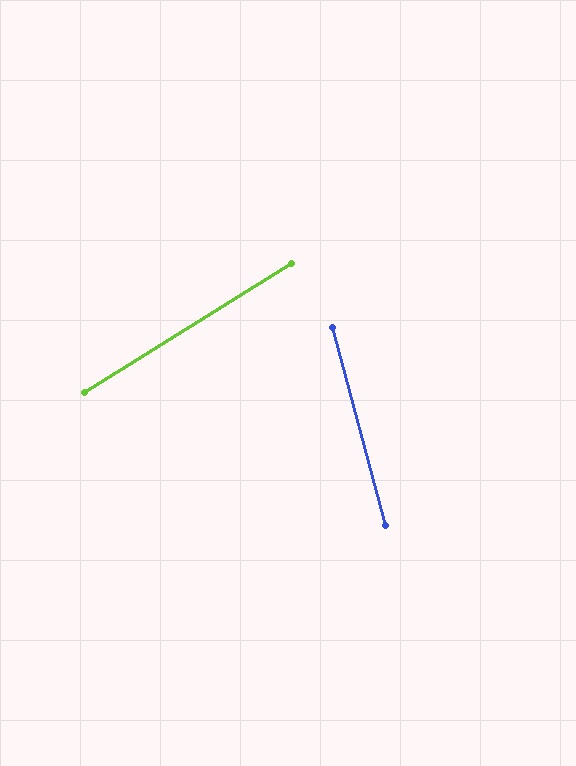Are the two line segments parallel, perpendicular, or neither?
Neither parallel nor perpendicular — they differ by about 73°.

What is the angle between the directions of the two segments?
Approximately 73 degrees.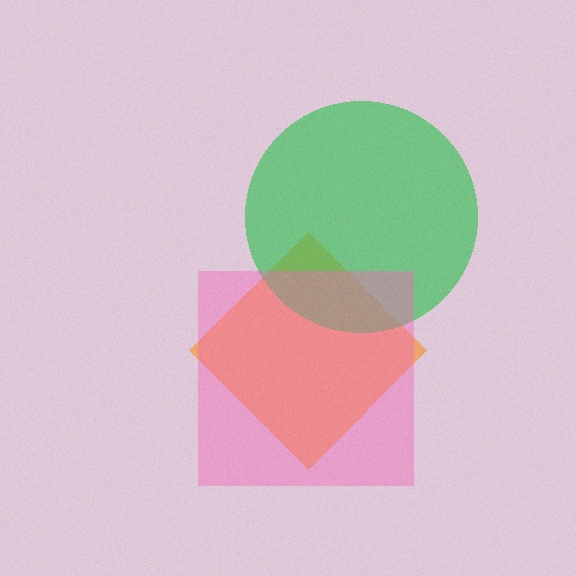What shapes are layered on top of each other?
The layered shapes are: an orange diamond, a green circle, a pink square.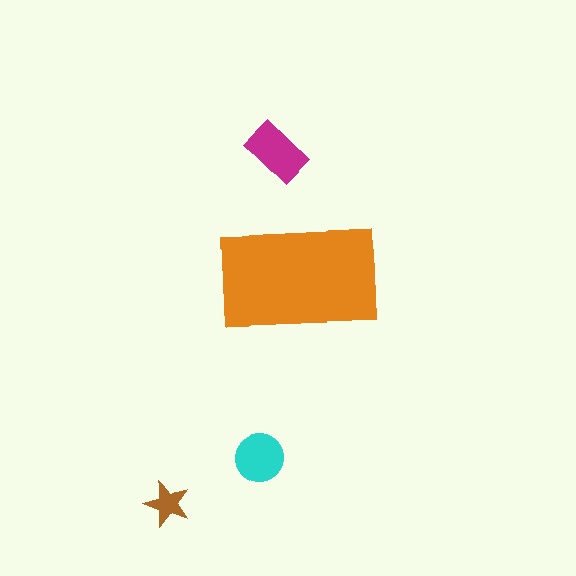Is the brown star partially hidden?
No, the brown star is fully visible.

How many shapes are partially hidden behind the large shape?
0 shapes are partially hidden.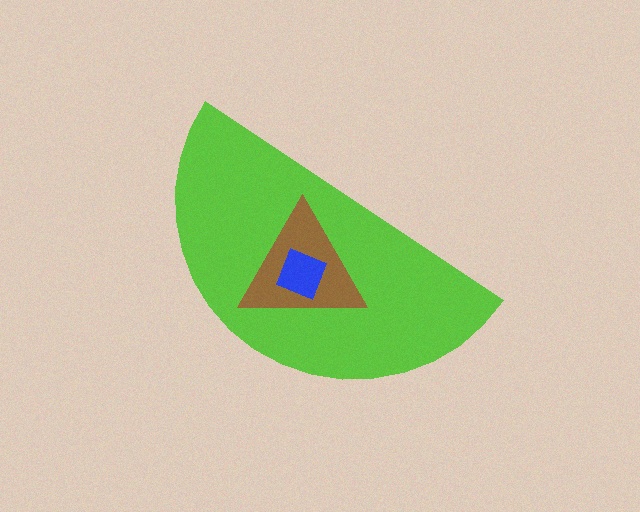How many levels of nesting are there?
3.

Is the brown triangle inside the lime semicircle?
Yes.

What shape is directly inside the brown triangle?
The blue square.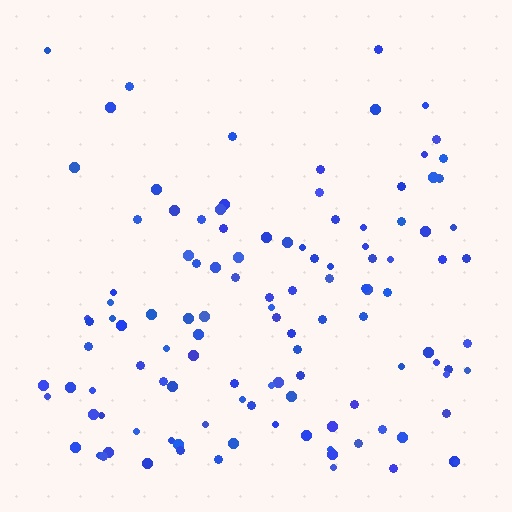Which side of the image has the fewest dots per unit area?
The top.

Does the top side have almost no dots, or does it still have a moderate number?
Still a moderate number, just noticeably fewer than the bottom.